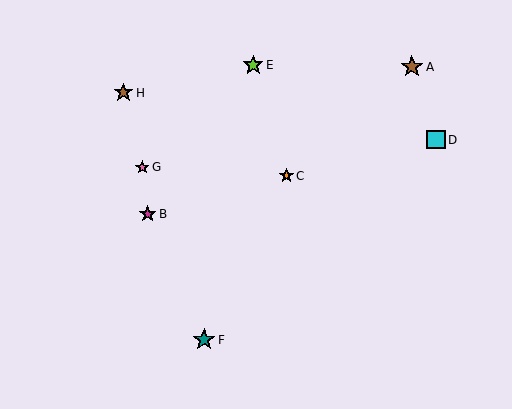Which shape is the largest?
The brown star (labeled A) is the largest.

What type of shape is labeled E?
Shape E is a lime star.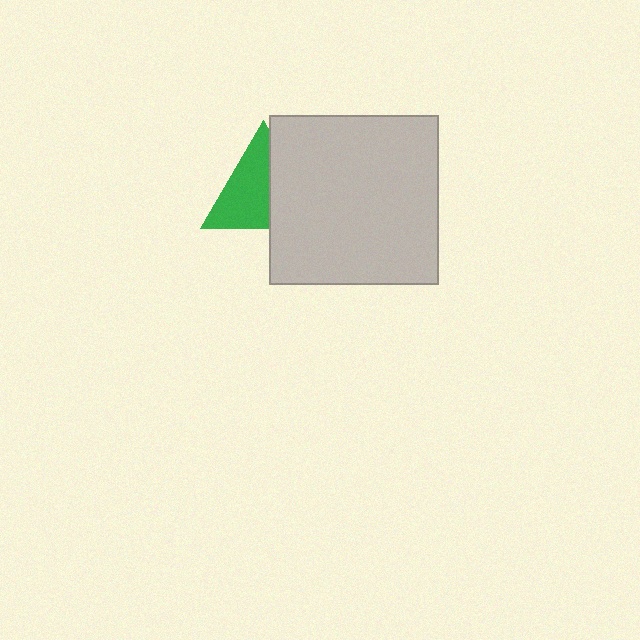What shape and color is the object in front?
The object in front is a light gray square.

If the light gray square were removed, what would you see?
You would see the complete green triangle.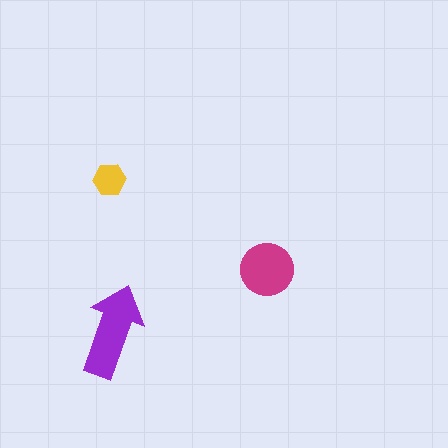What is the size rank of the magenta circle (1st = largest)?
2nd.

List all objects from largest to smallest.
The purple arrow, the magenta circle, the yellow hexagon.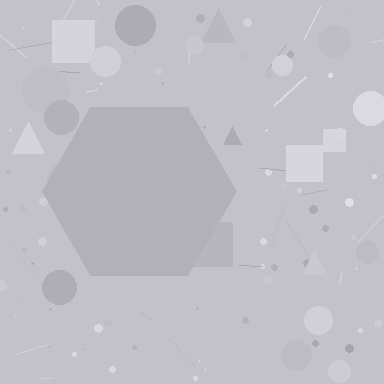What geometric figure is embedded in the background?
A hexagon is embedded in the background.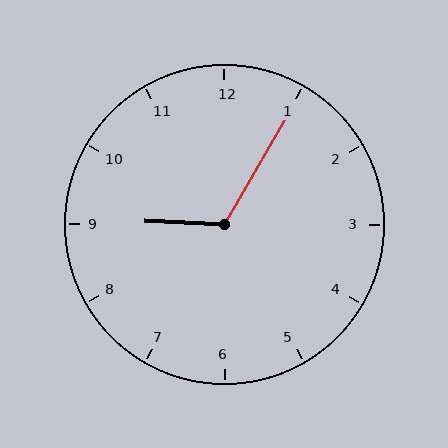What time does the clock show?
9:05.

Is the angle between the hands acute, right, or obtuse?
It is obtuse.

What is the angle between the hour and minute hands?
Approximately 118 degrees.